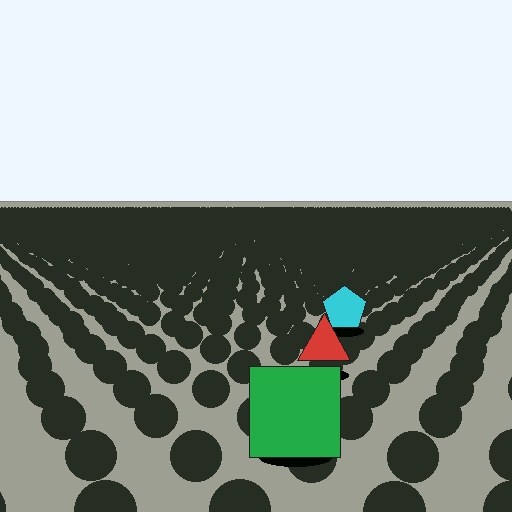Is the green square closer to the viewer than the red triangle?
Yes. The green square is closer — you can tell from the texture gradient: the ground texture is coarser near it.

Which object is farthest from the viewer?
The cyan pentagon is farthest from the viewer. It appears smaller and the ground texture around it is denser.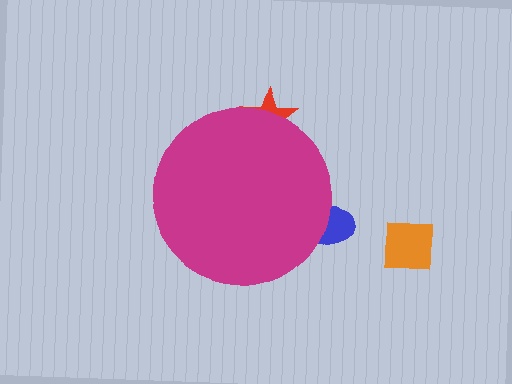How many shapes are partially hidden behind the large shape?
2 shapes are partially hidden.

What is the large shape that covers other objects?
A magenta circle.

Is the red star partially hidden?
Yes, the red star is partially hidden behind the magenta circle.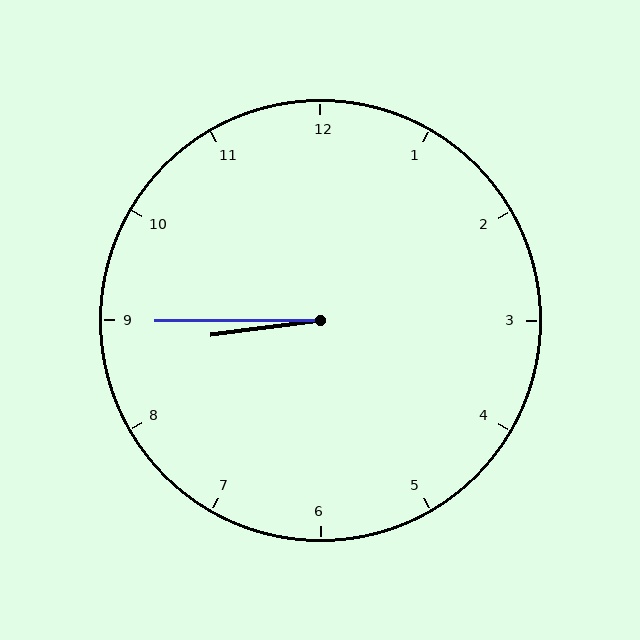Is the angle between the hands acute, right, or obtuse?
It is acute.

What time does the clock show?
8:45.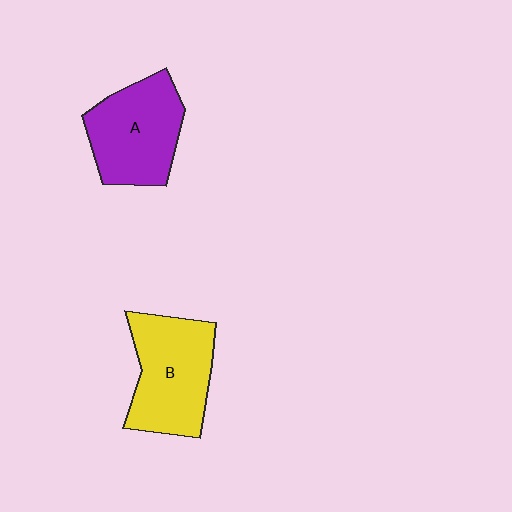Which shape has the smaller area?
Shape A (purple).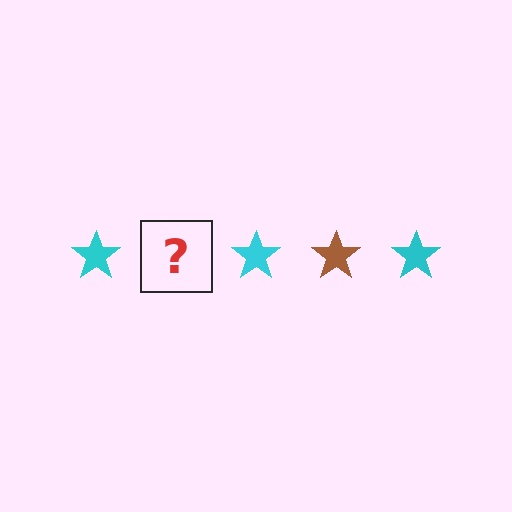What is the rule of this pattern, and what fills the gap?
The rule is that the pattern cycles through cyan, brown stars. The gap should be filled with a brown star.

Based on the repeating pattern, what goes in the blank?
The blank should be a brown star.